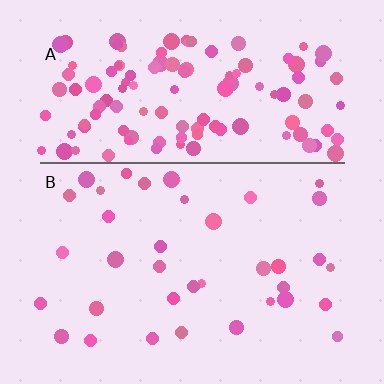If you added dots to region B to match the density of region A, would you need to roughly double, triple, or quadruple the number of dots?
Approximately triple.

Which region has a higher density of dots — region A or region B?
A (the top).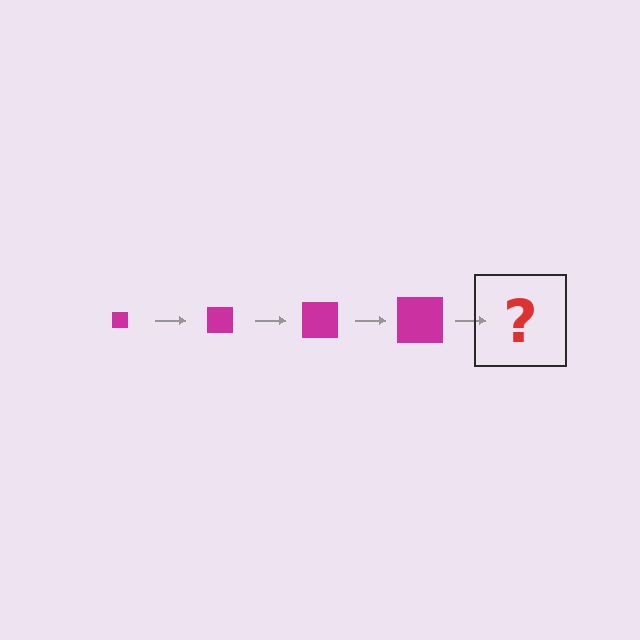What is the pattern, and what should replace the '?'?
The pattern is that the square gets progressively larger each step. The '?' should be a magenta square, larger than the previous one.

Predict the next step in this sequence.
The next step is a magenta square, larger than the previous one.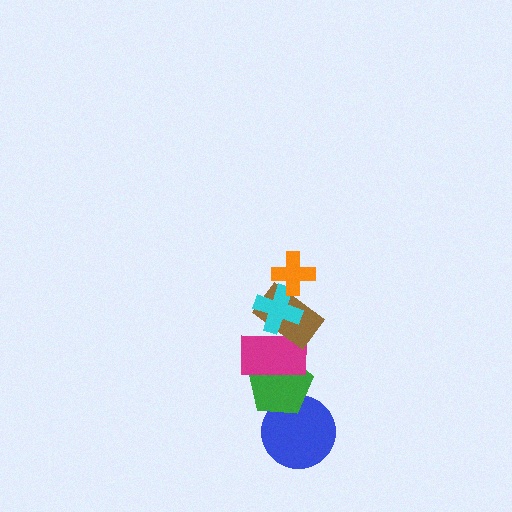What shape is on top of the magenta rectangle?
The brown rectangle is on top of the magenta rectangle.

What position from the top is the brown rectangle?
The brown rectangle is 3rd from the top.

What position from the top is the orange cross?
The orange cross is 1st from the top.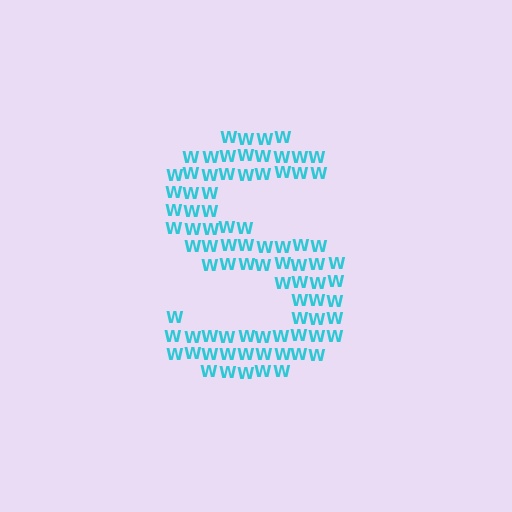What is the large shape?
The large shape is the letter S.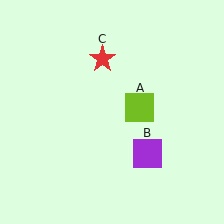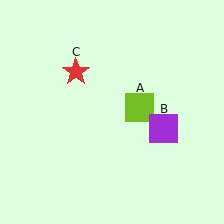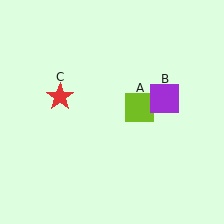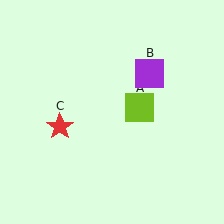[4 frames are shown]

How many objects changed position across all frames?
2 objects changed position: purple square (object B), red star (object C).